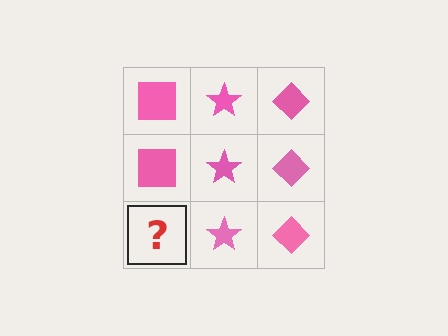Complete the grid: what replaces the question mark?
The question mark should be replaced with a pink square.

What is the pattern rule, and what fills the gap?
The rule is that each column has a consistent shape. The gap should be filled with a pink square.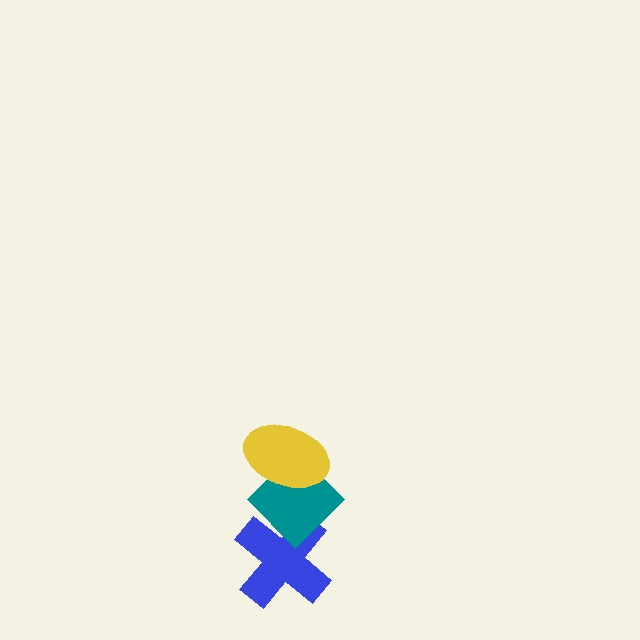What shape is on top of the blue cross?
The teal diamond is on top of the blue cross.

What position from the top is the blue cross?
The blue cross is 3rd from the top.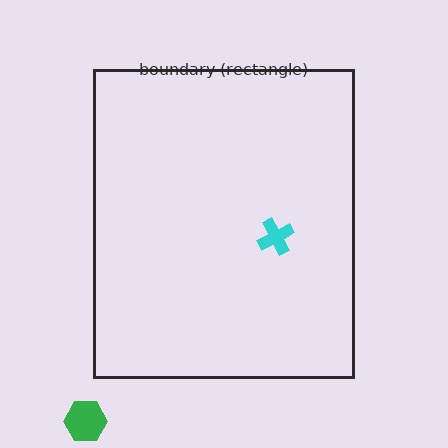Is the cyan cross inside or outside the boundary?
Inside.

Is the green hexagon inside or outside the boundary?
Outside.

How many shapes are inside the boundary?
1 inside, 1 outside.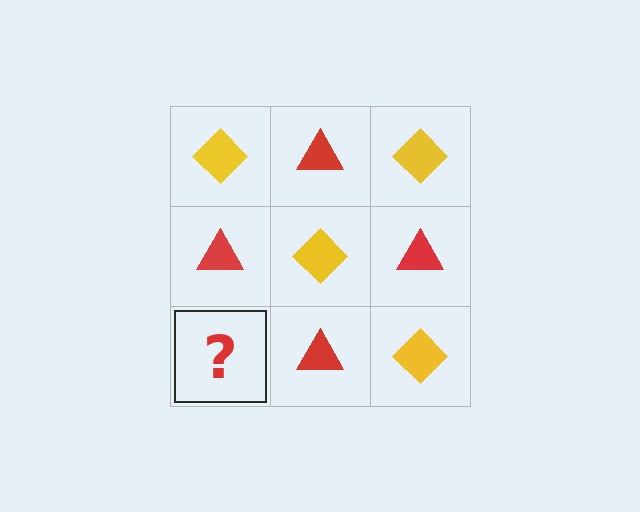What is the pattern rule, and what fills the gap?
The rule is that it alternates yellow diamond and red triangle in a checkerboard pattern. The gap should be filled with a yellow diamond.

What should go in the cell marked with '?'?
The missing cell should contain a yellow diamond.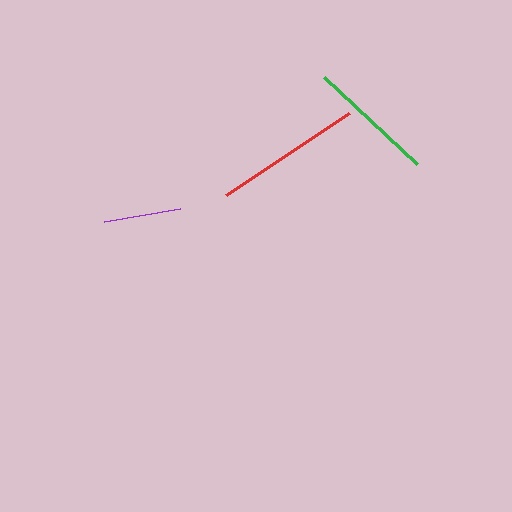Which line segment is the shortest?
The purple line is the shortest at approximately 77 pixels.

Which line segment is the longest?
The red line is the longest at approximately 147 pixels.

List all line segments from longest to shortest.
From longest to shortest: red, green, purple.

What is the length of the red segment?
The red segment is approximately 147 pixels long.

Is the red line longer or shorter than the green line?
The red line is longer than the green line.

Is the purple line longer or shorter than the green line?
The green line is longer than the purple line.